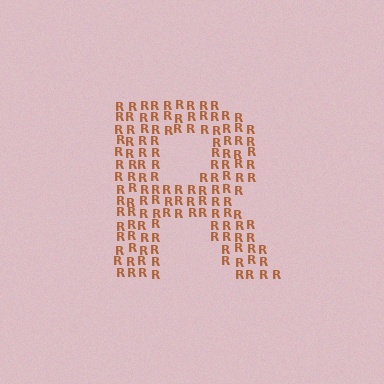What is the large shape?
The large shape is the letter R.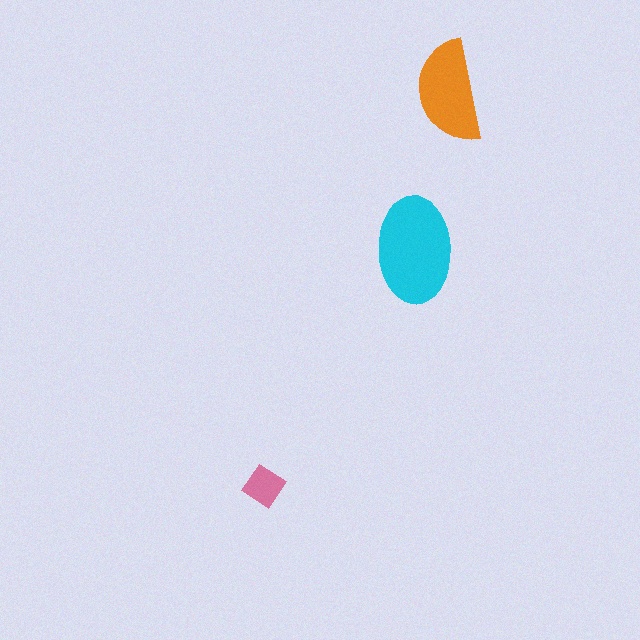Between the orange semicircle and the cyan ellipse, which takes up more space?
The cyan ellipse.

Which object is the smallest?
The pink diamond.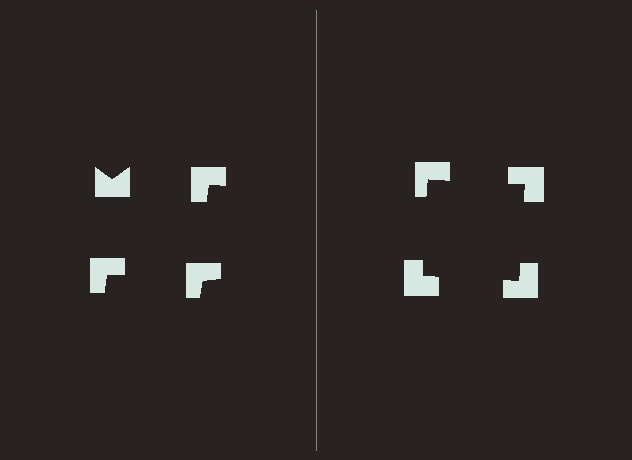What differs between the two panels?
The notched squares are positioned identically on both sides; only the wedge orientations differ. On the right they align to a square; on the left they are misaligned.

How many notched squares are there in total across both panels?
8 — 4 on each side.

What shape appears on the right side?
An illusory square.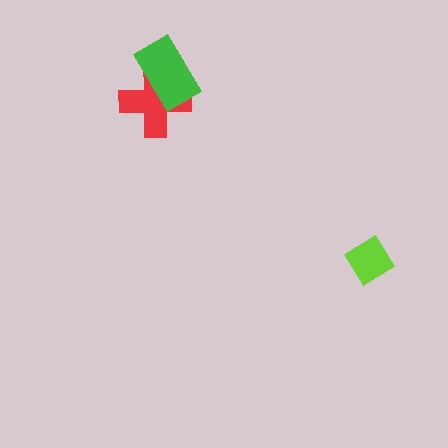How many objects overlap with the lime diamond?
0 objects overlap with the lime diamond.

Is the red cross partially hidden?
Yes, it is partially covered by another shape.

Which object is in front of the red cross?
The green rectangle is in front of the red cross.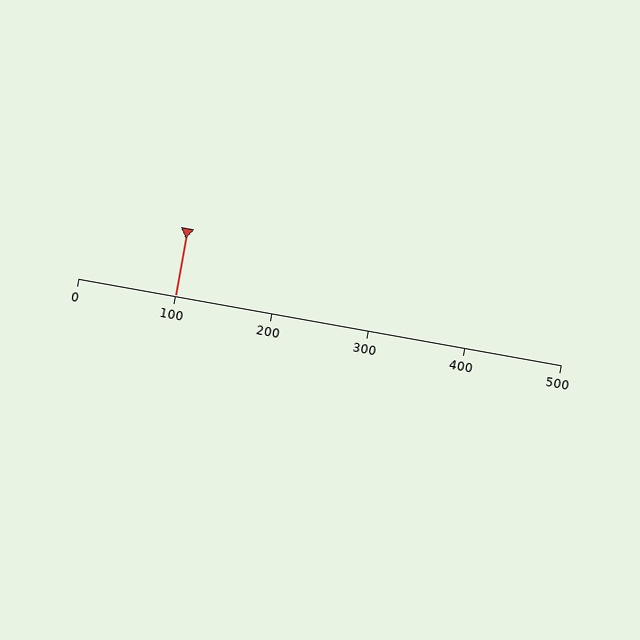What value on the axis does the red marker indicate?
The marker indicates approximately 100.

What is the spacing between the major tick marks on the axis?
The major ticks are spaced 100 apart.